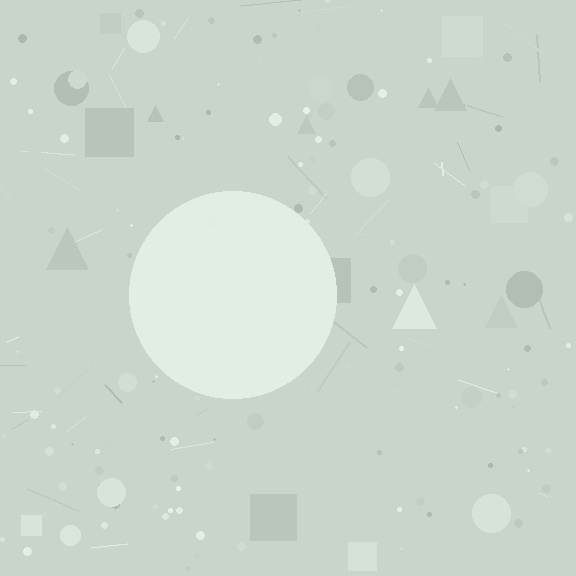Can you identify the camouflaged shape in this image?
The camouflaged shape is a circle.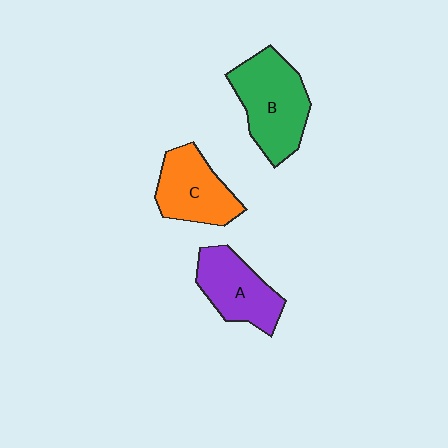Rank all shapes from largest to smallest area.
From largest to smallest: B (green), C (orange), A (purple).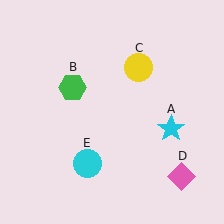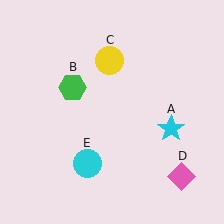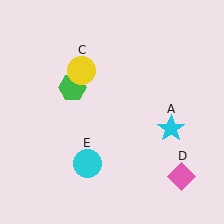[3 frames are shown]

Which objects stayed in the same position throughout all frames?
Cyan star (object A) and green hexagon (object B) and pink diamond (object D) and cyan circle (object E) remained stationary.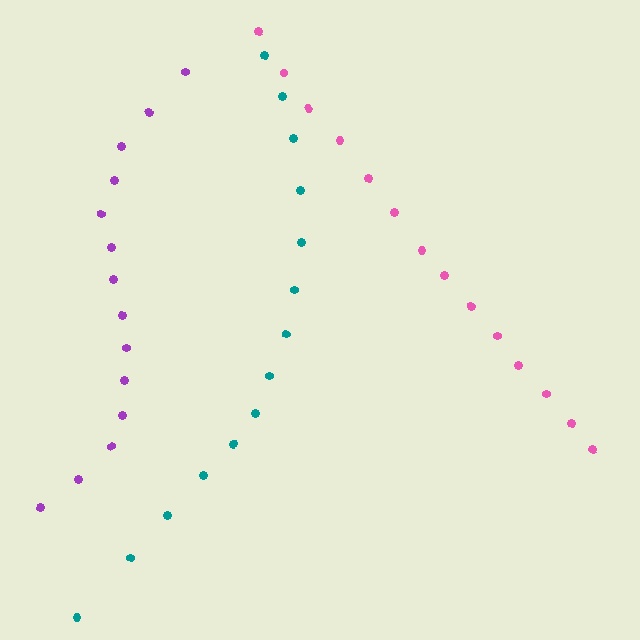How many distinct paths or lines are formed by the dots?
There are 3 distinct paths.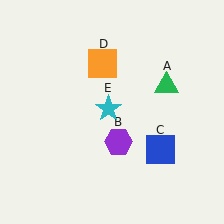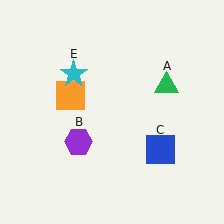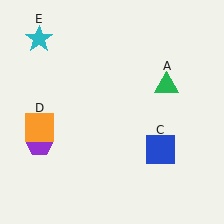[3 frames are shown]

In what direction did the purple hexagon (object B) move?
The purple hexagon (object B) moved left.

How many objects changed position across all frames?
3 objects changed position: purple hexagon (object B), orange square (object D), cyan star (object E).